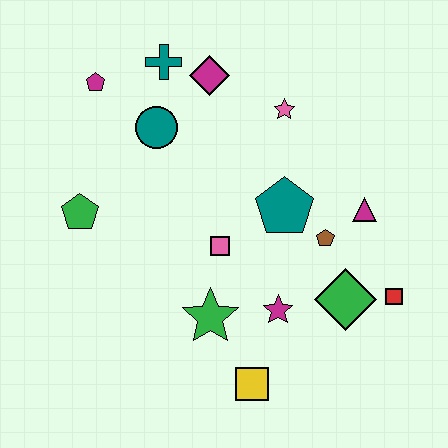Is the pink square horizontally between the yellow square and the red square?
No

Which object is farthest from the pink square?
The magenta pentagon is farthest from the pink square.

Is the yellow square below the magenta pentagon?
Yes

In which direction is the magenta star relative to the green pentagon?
The magenta star is to the right of the green pentagon.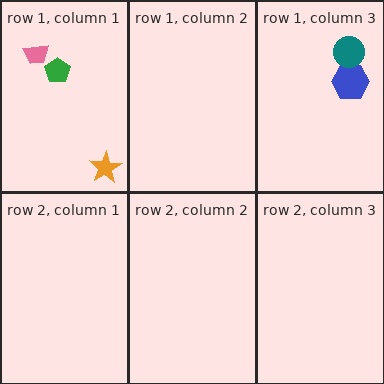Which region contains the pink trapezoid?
The row 1, column 1 region.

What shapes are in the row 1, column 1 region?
The orange star, the green pentagon, the pink trapezoid.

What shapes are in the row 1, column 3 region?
The blue hexagon, the teal circle.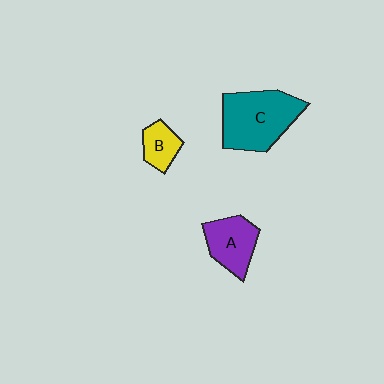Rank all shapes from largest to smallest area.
From largest to smallest: C (teal), A (purple), B (yellow).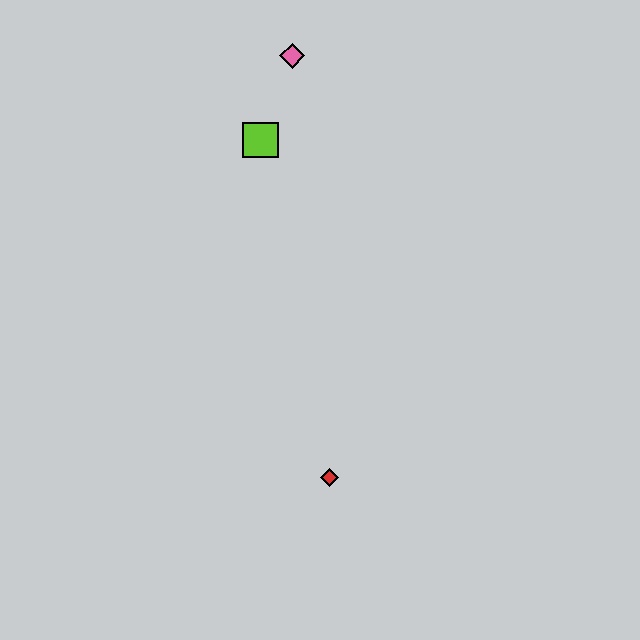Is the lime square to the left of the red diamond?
Yes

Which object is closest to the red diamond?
The lime square is closest to the red diamond.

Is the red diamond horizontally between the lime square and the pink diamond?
No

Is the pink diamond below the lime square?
No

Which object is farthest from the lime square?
The red diamond is farthest from the lime square.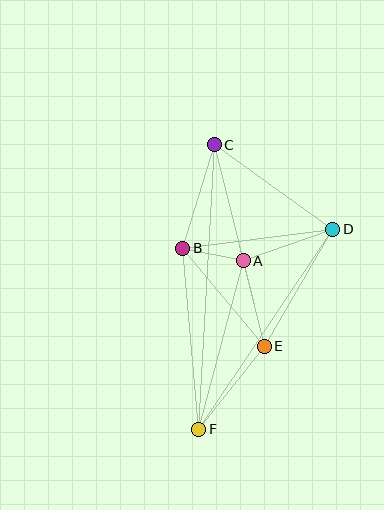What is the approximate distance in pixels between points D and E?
The distance between D and E is approximately 135 pixels.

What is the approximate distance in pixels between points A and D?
The distance between A and D is approximately 95 pixels.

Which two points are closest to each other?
Points A and B are closest to each other.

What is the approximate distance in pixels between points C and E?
The distance between C and E is approximately 208 pixels.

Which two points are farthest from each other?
Points C and F are farthest from each other.